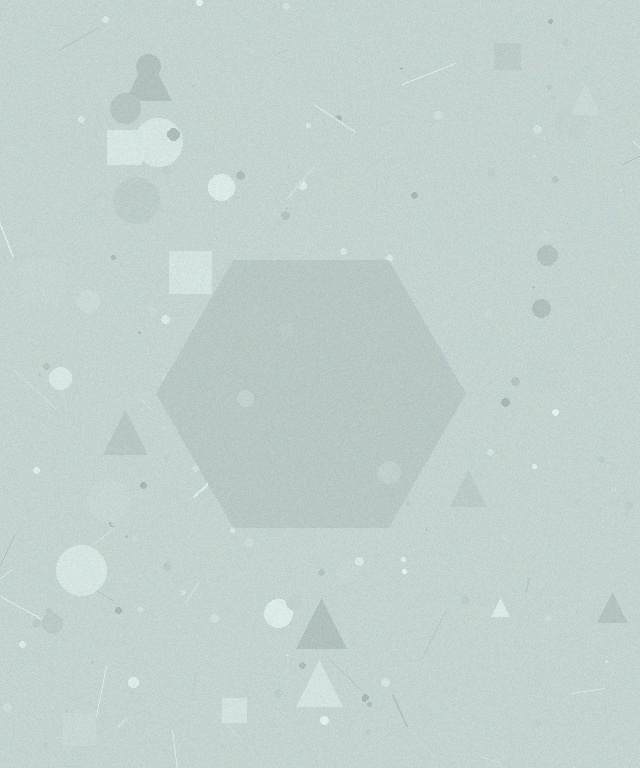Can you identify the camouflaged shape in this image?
The camouflaged shape is a hexagon.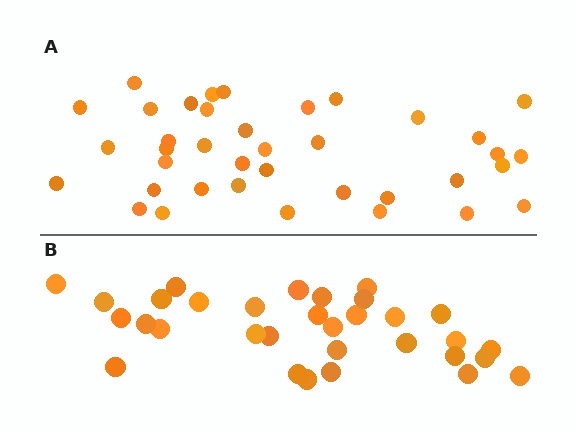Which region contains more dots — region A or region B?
Region A (the top region) has more dots.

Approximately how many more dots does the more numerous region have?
Region A has about 6 more dots than region B.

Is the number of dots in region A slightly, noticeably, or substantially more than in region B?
Region A has only slightly more — the two regions are fairly close. The ratio is roughly 1.2 to 1.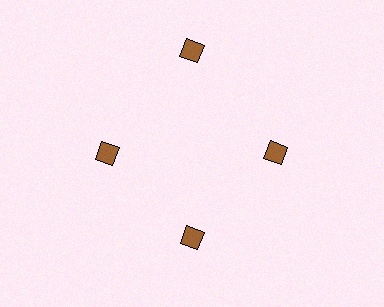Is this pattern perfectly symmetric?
No. The 4 brown squares are arranged in a ring, but one element near the 12 o'clock position is pushed outward from the center, breaking the 4-fold rotational symmetry.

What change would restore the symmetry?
The symmetry would be restored by moving it inward, back onto the ring so that all 4 squares sit at equal angles and equal distance from the center.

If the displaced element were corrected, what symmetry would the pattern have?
It would have 4-fold rotational symmetry — the pattern would map onto itself every 90 degrees.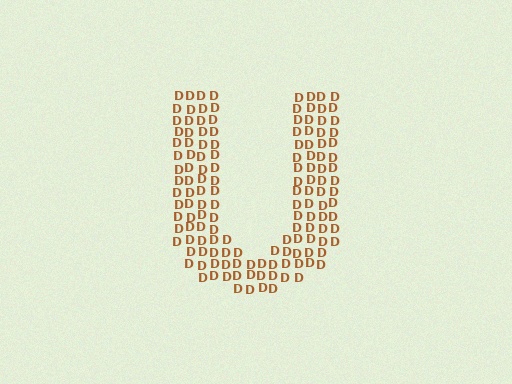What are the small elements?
The small elements are letter D's.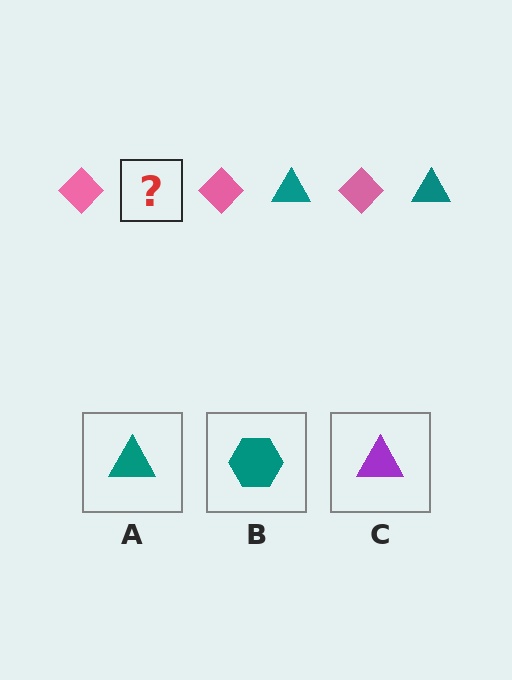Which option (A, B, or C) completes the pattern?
A.